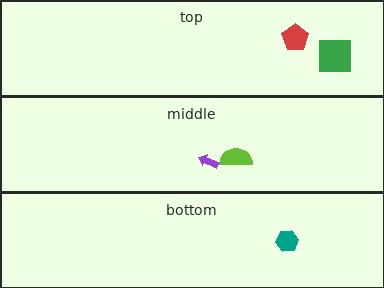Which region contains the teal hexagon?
The bottom region.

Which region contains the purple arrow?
The middle region.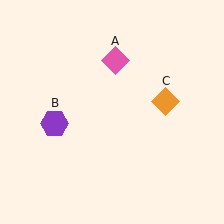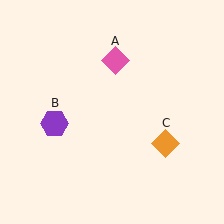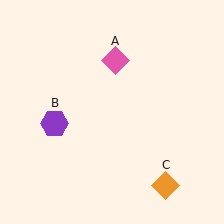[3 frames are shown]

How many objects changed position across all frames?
1 object changed position: orange diamond (object C).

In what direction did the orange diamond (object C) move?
The orange diamond (object C) moved down.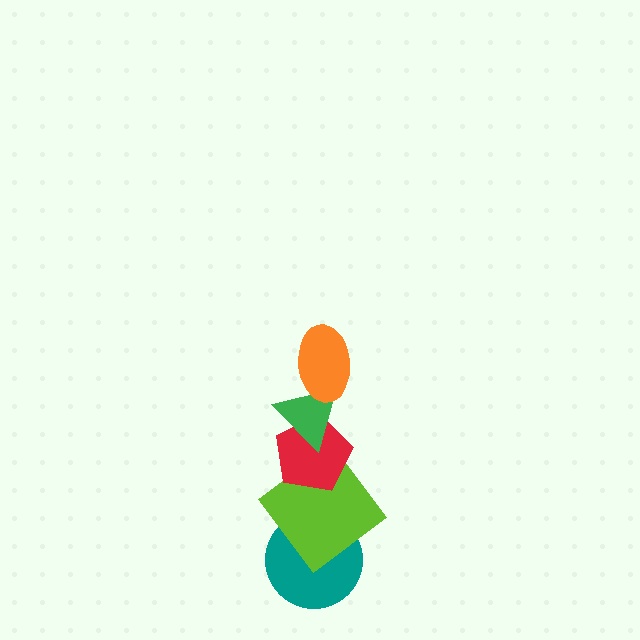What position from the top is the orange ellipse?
The orange ellipse is 1st from the top.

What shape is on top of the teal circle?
The lime diamond is on top of the teal circle.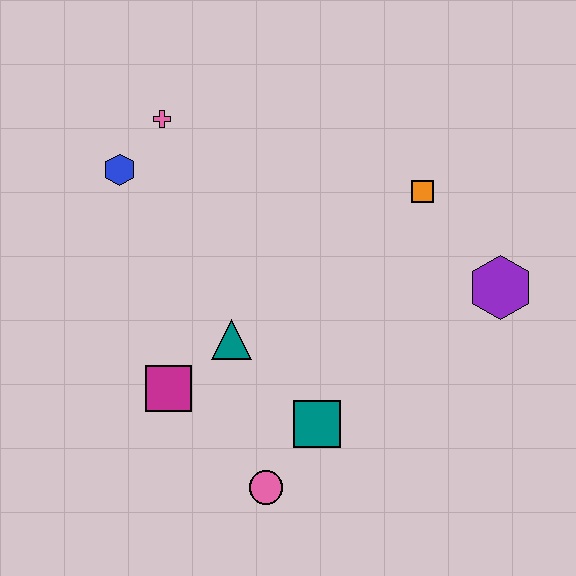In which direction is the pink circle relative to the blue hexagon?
The pink circle is below the blue hexagon.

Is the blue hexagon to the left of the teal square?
Yes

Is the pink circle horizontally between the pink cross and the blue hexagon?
No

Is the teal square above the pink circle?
Yes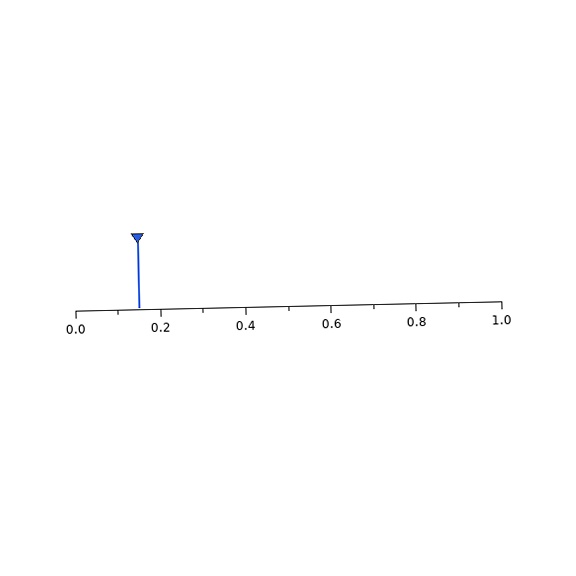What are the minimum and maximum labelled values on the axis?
The axis runs from 0.0 to 1.0.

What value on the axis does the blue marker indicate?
The marker indicates approximately 0.15.